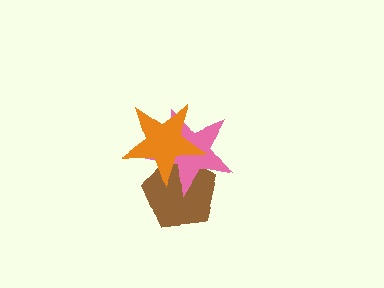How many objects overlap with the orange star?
2 objects overlap with the orange star.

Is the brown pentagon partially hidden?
Yes, it is partially covered by another shape.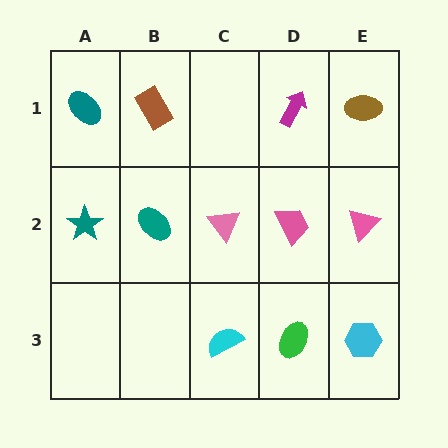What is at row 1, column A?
A teal ellipse.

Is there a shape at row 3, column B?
No, that cell is empty.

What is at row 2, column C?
A pink triangle.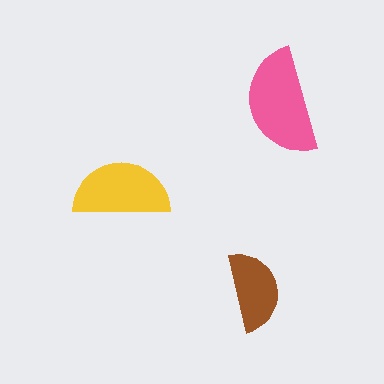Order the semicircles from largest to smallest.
the pink one, the yellow one, the brown one.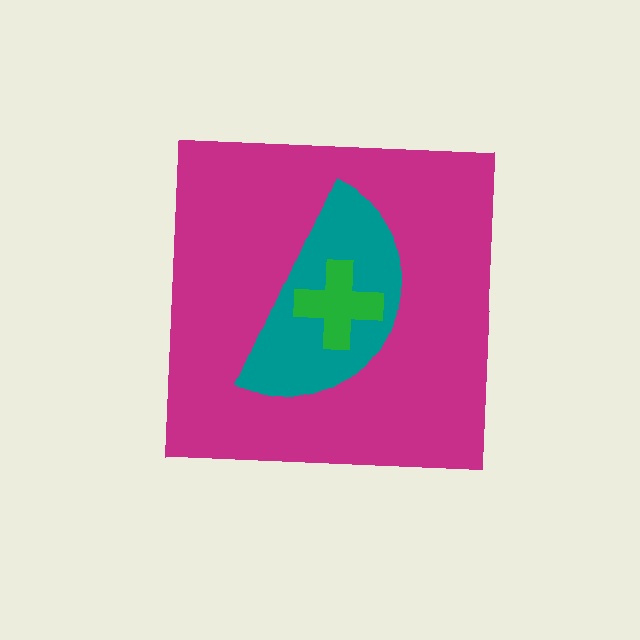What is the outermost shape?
The magenta square.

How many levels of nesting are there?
3.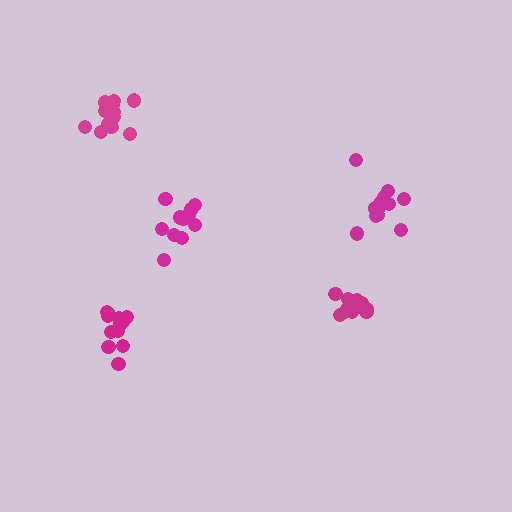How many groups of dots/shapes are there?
There are 5 groups.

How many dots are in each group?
Group 1: 12 dots, Group 2: 11 dots, Group 3: 12 dots, Group 4: 12 dots, Group 5: 11 dots (58 total).